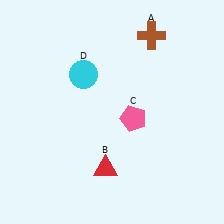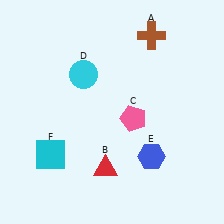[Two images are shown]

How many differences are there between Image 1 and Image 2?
There are 2 differences between the two images.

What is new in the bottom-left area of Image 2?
A cyan square (F) was added in the bottom-left area of Image 2.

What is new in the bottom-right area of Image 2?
A blue hexagon (E) was added in the bottom-right area of Image 2.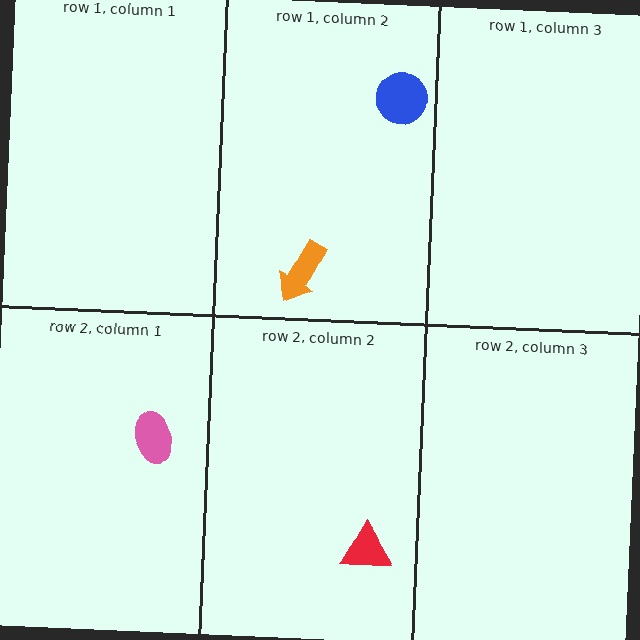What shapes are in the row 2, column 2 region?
The red triangle.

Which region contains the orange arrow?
The row 1, column 2 region.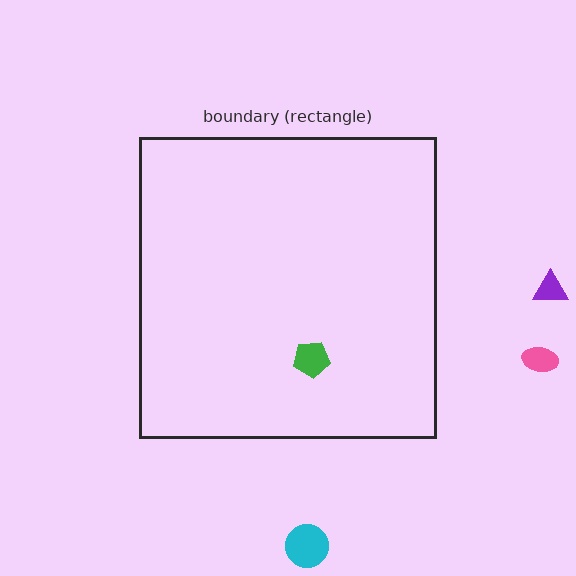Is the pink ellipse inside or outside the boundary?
Outside.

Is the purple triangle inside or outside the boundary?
Outside.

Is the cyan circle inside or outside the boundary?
Outside.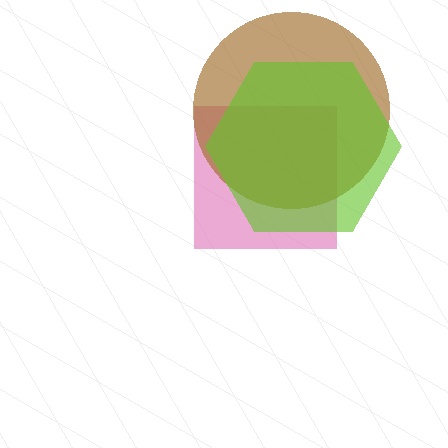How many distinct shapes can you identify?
There are 3 distinct shapes: a pink square, a brown circle, a lime hexagon.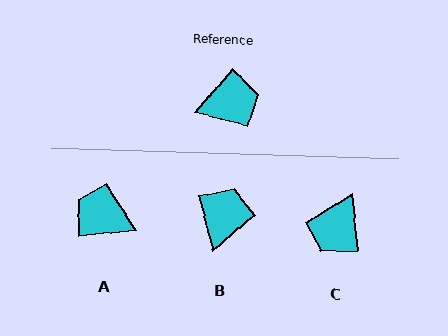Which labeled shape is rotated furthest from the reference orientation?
A, about 136 degrees away.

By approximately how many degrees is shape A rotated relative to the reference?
Approximately 136 degrees counter-clockwise.